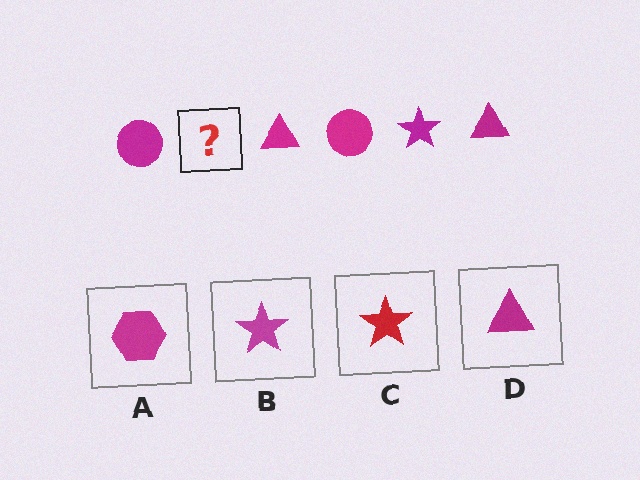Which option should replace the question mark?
Option B.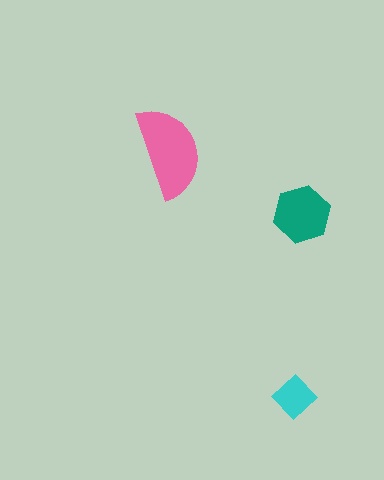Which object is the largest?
The pink semicircle.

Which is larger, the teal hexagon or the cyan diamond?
The teal hexagon.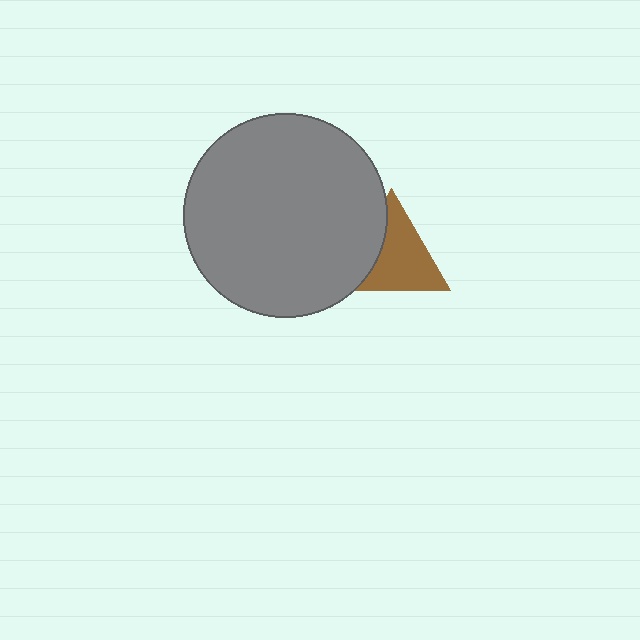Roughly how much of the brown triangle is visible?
Most of it is visible (roughly 69%).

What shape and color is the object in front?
The object in front is a gray circle.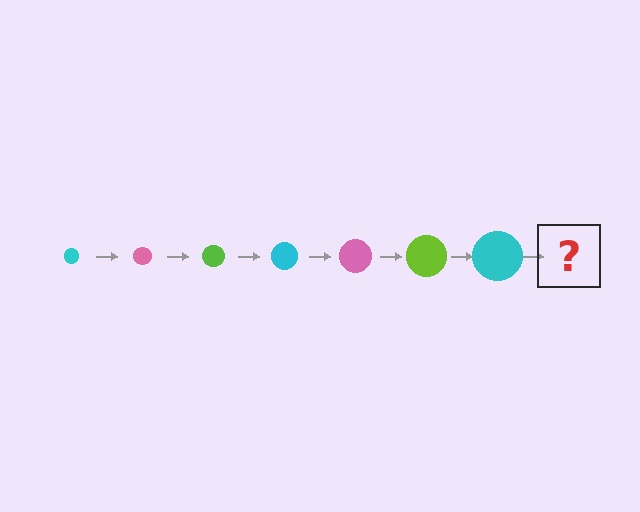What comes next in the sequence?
The next element should be a pink circle, larger than the previous one.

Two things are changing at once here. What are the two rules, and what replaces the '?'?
The two rules are that the circle grows larger each step and the color cycles through cyan, pink, and lime. The '?' should be a pink circle, larger than the previous one.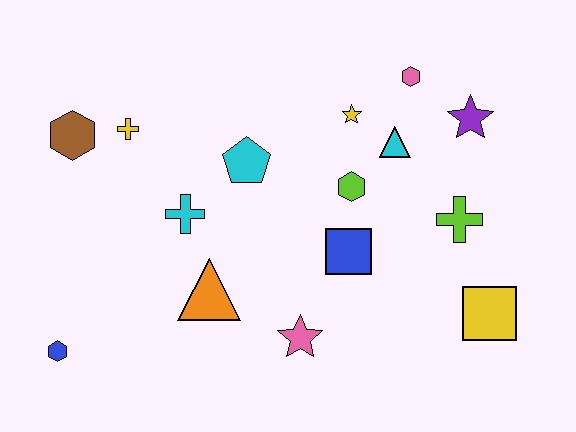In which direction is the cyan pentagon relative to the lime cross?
The cyan pentagon is to the left of the lime cross.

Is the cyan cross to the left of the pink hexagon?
Yes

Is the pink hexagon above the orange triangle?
Yes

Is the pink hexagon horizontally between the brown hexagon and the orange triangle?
No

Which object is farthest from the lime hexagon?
The blue hexagon is farthest from the lime hexagon.